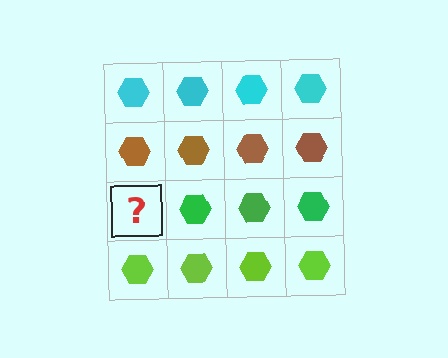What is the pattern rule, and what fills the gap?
The rule is that each row has a consistent color. The gap should be filled with a green hexagon.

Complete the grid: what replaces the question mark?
The question mark should be replaced with a green hexagon.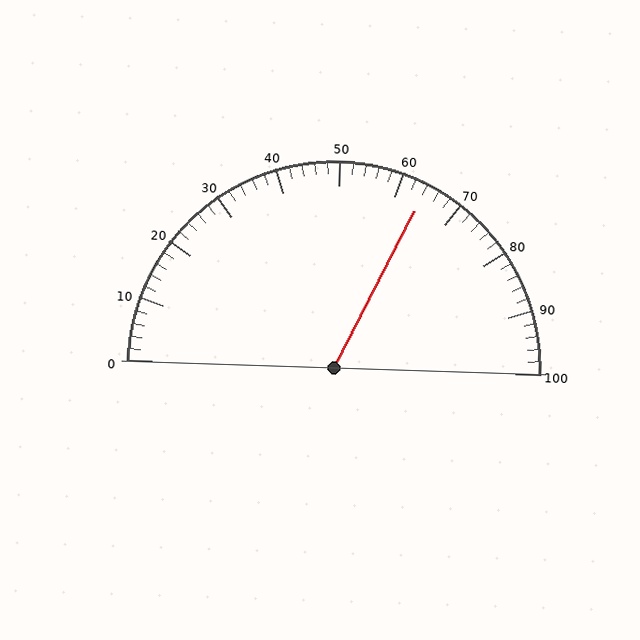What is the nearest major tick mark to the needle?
The nearest major tick mark is 60.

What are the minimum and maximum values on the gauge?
The gauge ranges from 0 to 100.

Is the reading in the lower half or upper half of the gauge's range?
The reading is in the upper half of the range (0 to 100).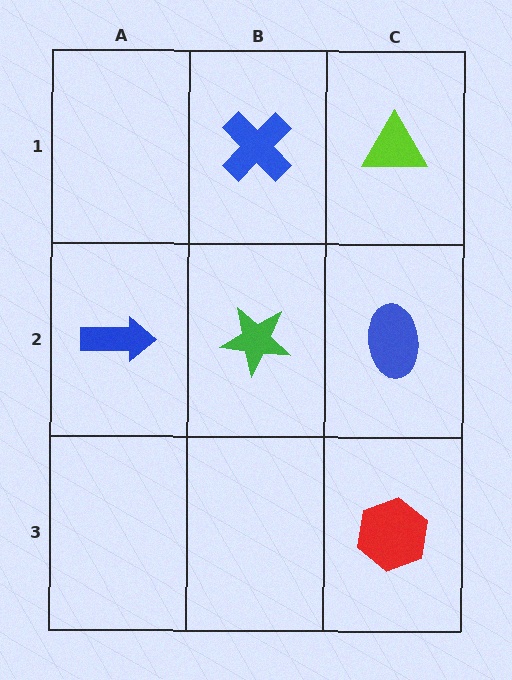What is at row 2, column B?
A green star.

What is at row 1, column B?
A blue cross.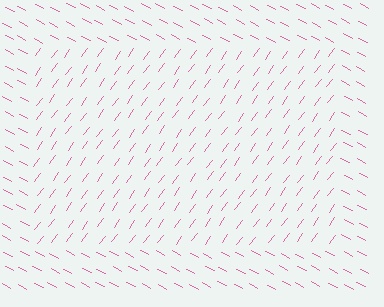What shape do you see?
I see a rectangle.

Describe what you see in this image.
The image is filled with small pink line segments. A rectangle region in the image has lines oriented differently from the surrounding lines, creating a visible texture boundary.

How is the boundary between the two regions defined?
The boundary is defined purely by a change in line orientation (approximately 82 degrees difference). All lines are the same color and thickness.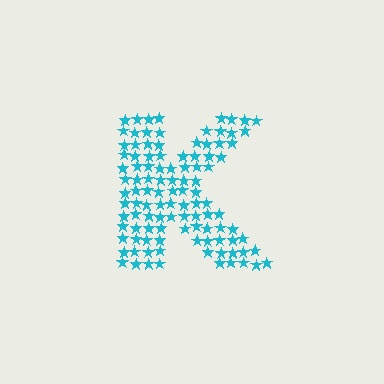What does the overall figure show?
The overall figure shows the letter K.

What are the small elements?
The small elements are stars.